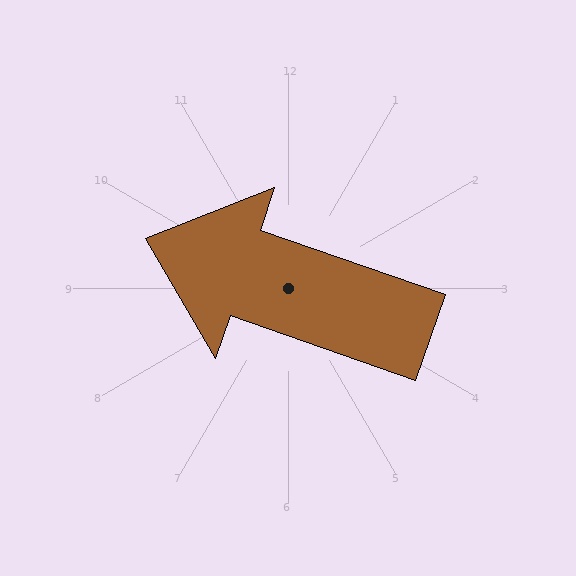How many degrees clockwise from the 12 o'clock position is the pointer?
Approximately 289 degrees.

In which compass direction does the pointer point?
West.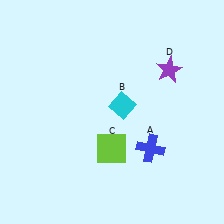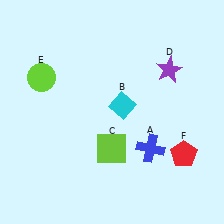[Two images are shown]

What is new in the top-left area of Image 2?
A lime circle (E) was added in the top-left area of Image 2.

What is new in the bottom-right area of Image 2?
A red pentagon (F) was added in the bottom-right area of Image 2.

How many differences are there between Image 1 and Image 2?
There are 2 differences between the two images.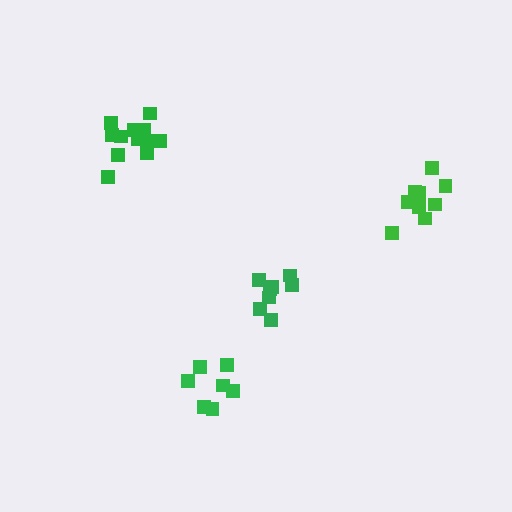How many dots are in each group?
Group 1: 12 dots, Group 2: 10 dots, Group 3: 7 dots, Group 4: 8 dots (37 total).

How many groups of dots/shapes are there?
There are 4 groups.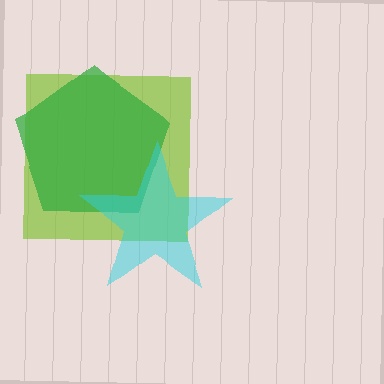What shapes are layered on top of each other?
The layered shapes are: a lime square, a green pentagon, a cyan star.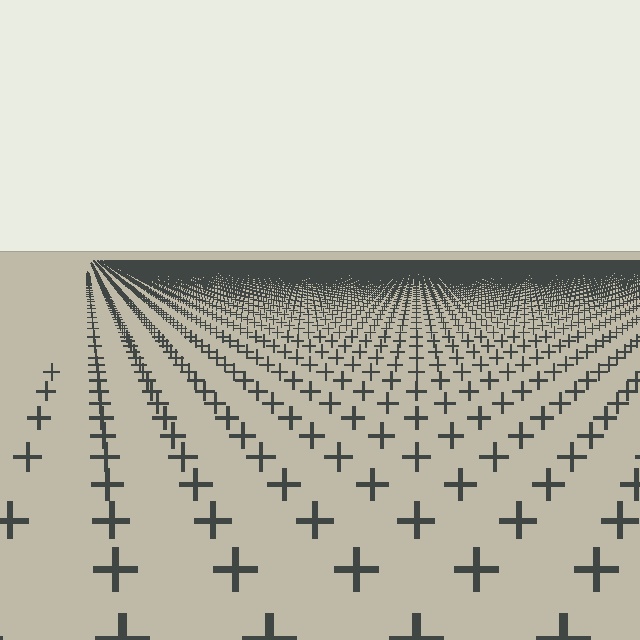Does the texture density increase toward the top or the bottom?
Density increases toward the top.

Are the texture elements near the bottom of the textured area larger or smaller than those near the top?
Larger. Near the bottom, elements are closer to the viewer and appear at a bigger on-screen size.